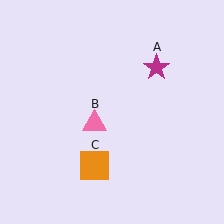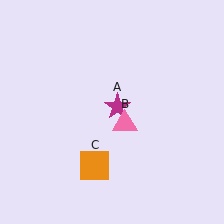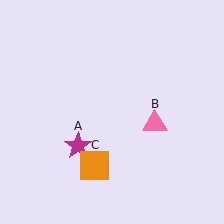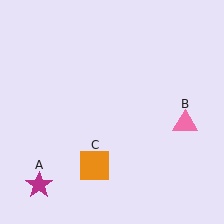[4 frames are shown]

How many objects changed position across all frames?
2 objects changed position: magenta star (object A), pink triangle (object B).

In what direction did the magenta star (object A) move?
The magenta star (object A) moved down and to the left.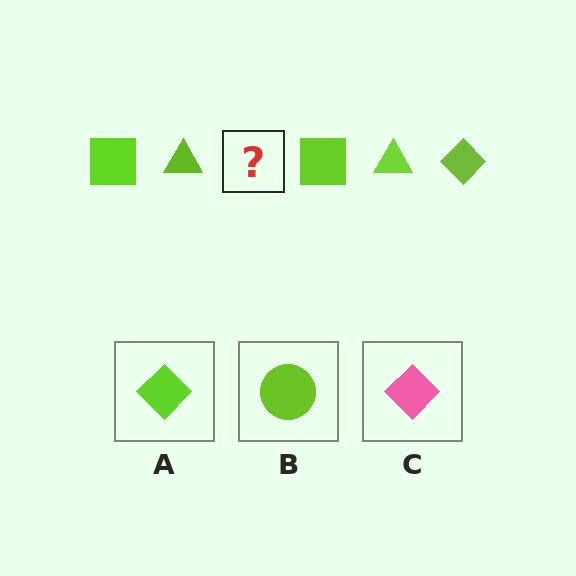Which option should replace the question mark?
Option A.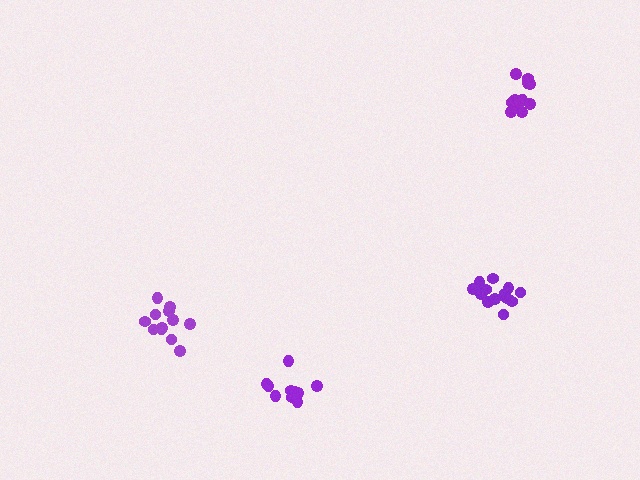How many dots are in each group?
Group 1: 10 dots, Group 2: 12 dots, Group 3: 14 dots, Group 4: 11 dots (47 total).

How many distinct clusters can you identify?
There are 4 distinct clusters.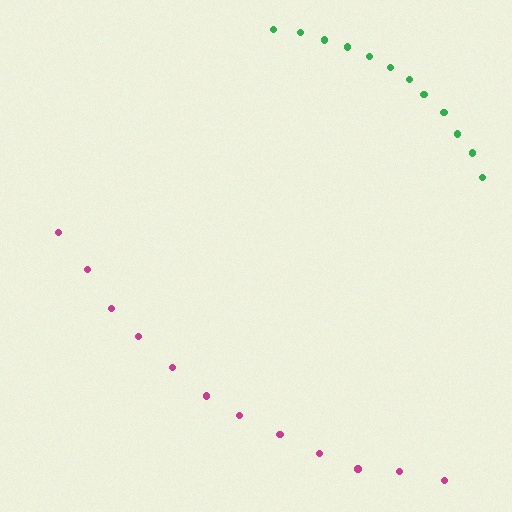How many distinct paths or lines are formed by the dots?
There are 2 distinct paths.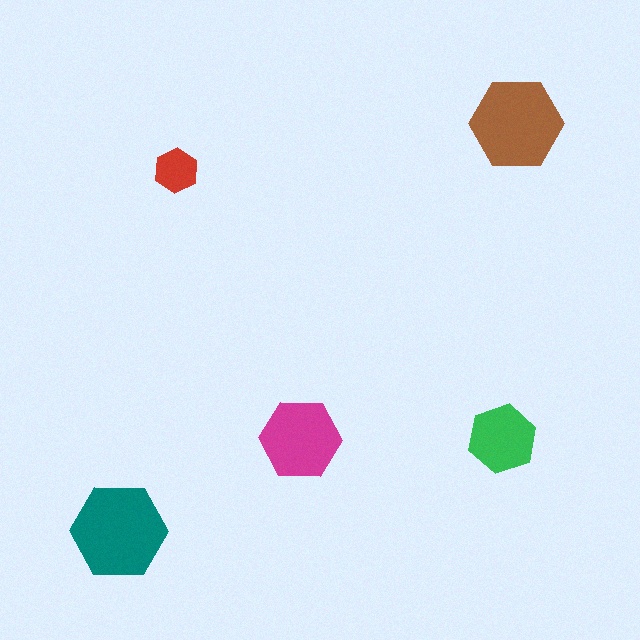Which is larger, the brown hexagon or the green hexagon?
The brown one.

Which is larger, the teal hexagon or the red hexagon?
The teal one.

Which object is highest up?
The brown hexagon is topmost.